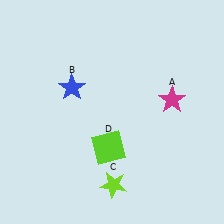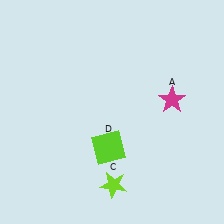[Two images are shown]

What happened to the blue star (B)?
The blue star (B) was removed in Image 2. It was in the top-left area of Image 1.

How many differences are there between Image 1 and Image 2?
There is 1 difference between the two images.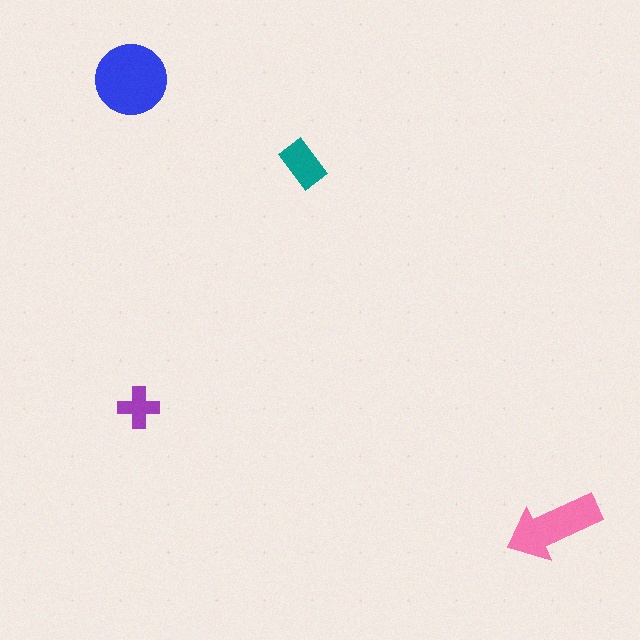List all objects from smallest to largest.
The purple cross, the teal rectangle, the pink arrow, the blue circle.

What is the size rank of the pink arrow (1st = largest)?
2nd.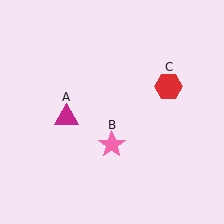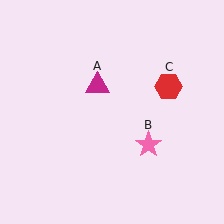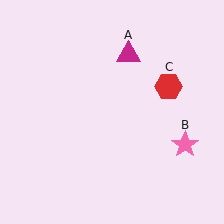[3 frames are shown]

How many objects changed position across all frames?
2 objects changed position: magenta triangle (object A), pink star (object B).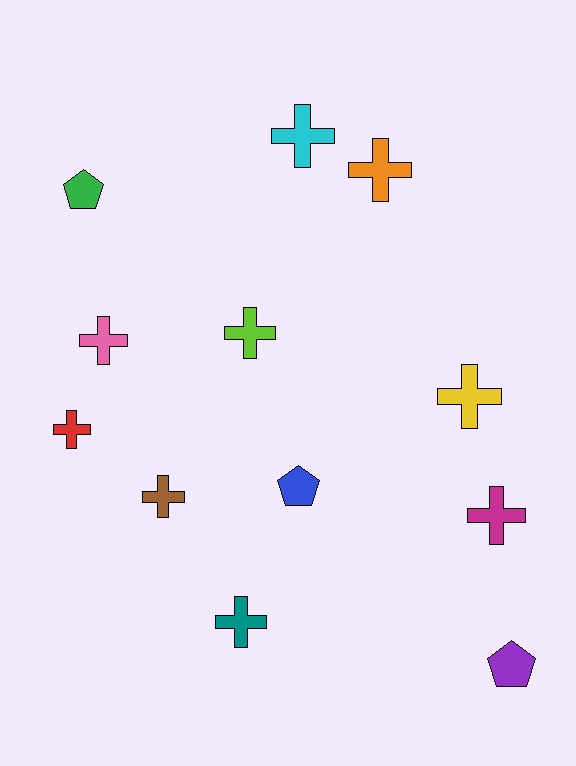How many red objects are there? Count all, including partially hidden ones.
There is 1 red object.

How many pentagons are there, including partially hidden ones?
There are 3 pentagons.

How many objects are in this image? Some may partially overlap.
There are 12 objects.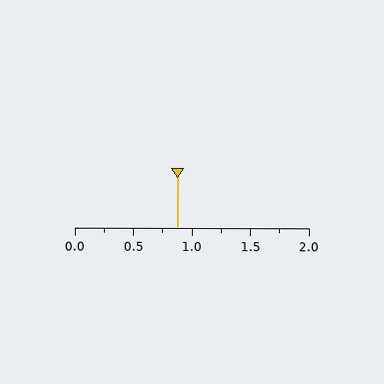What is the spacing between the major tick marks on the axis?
The major ticks are spaced 0.5 apart.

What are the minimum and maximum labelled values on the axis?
The axis runs from 0.0 to 2.0.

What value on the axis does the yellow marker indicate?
The marker indicates approximately 0.88.